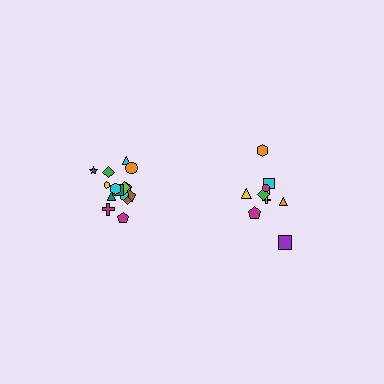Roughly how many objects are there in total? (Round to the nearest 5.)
Roughly 25 objects in total.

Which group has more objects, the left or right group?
The left group.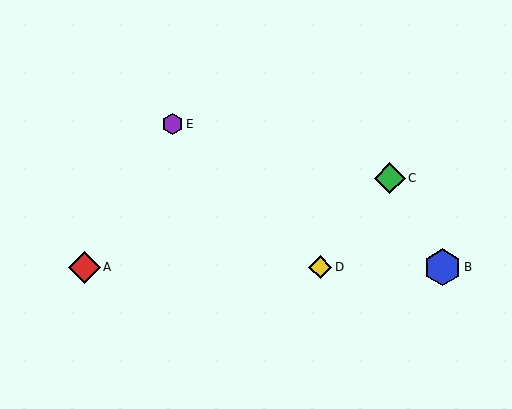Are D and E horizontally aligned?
No, D is at y≈267 and E is at y≈124.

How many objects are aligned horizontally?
3 objects (A, B, D) are aligned horizontally.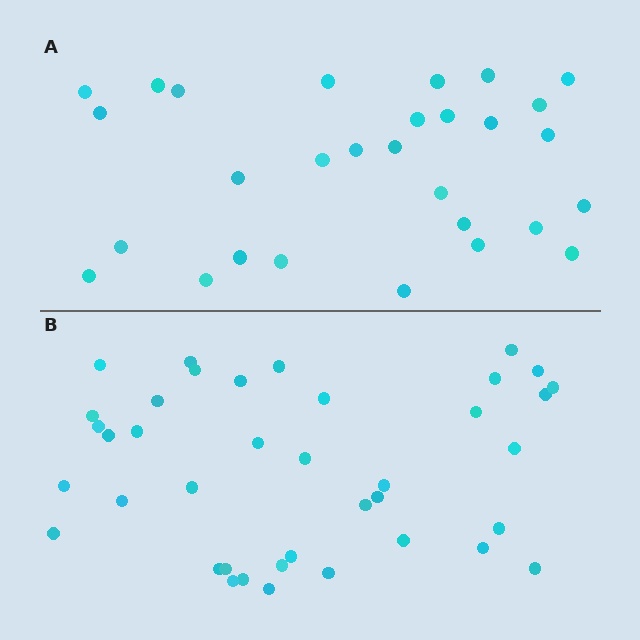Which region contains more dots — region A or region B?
Region B (the bottom region) has more dots.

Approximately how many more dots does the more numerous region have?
Region B has roughly 10 or so more dots than region A.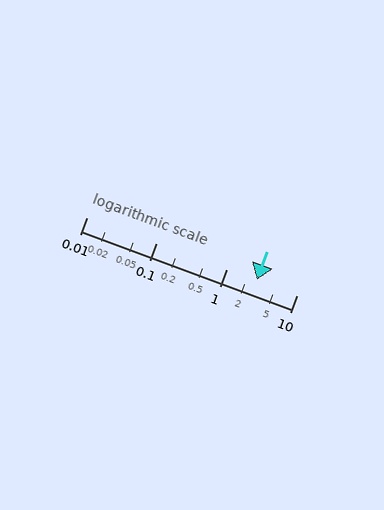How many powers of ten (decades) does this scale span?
The scale spans 3 decades, from 0.01 to 10.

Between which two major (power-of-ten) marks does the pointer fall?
The pointer is between 1 and 10.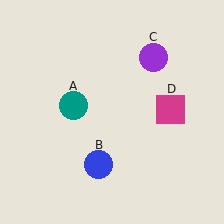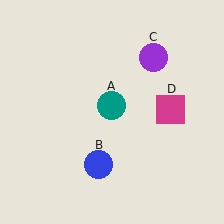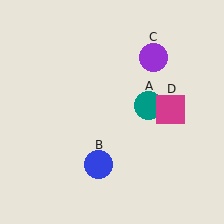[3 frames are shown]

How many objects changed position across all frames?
1 object changed position: teal circle (object A).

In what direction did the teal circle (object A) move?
The teal circle (object A) moved right.